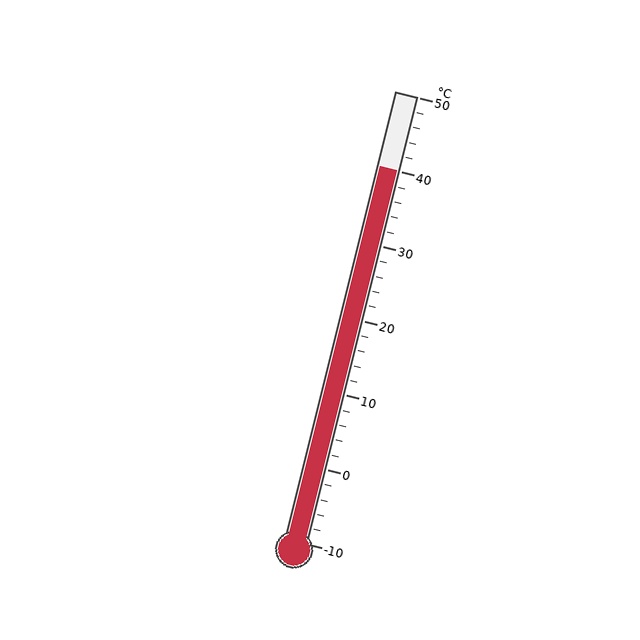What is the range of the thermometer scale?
The thermometer scale ranges from -10°C to 50°C.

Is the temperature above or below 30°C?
The temperature is above 30°C.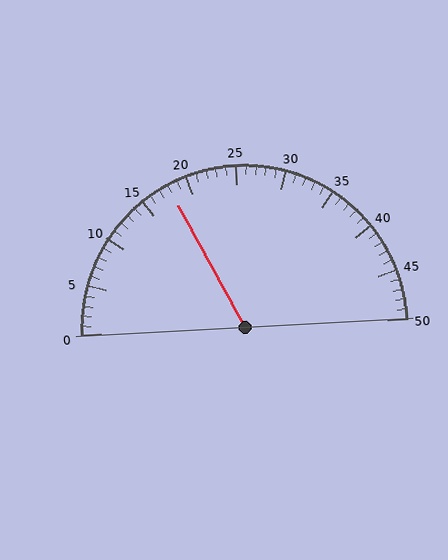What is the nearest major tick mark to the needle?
The nearest major tick mark is 20.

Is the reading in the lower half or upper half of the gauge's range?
The reading is in the lower half of the range (0 to 50).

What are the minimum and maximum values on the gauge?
The gauge ranges from 0 to 50.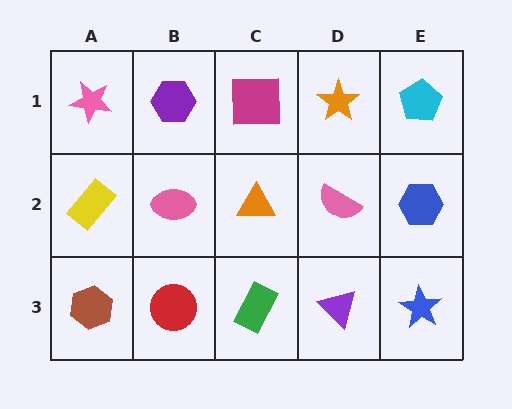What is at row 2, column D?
A pink semicircle.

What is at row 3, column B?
A red circle.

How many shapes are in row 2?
5 shapes.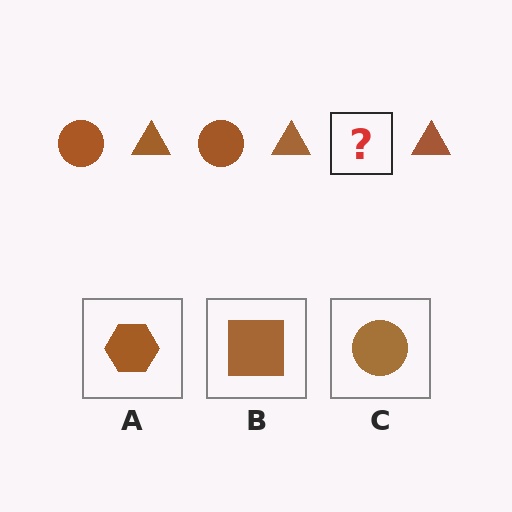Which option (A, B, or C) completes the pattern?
C.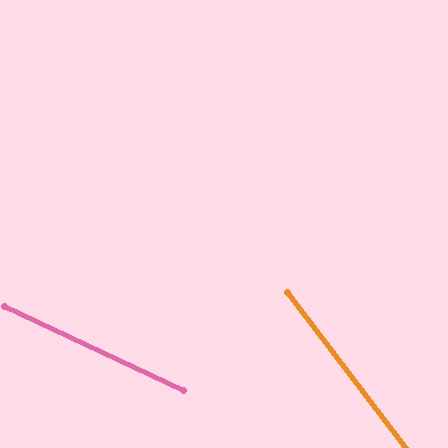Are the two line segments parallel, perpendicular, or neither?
Neither parallel nor perpendicular — they differ by about 28°.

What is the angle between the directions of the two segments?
Approximately 28 degrees.